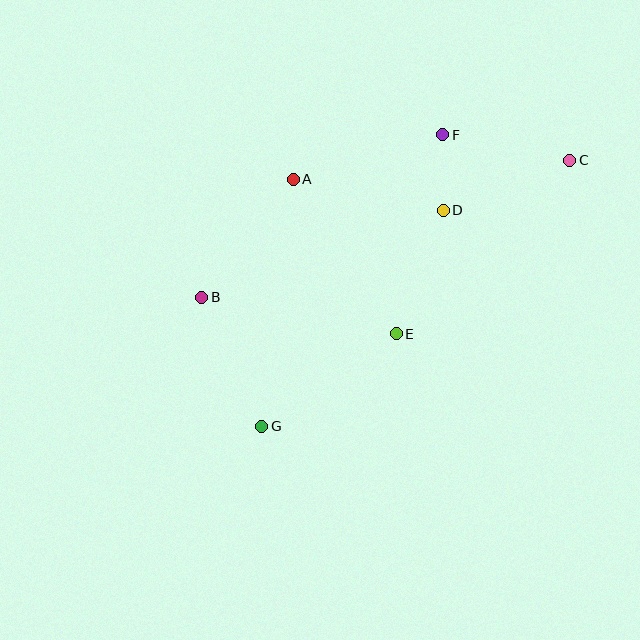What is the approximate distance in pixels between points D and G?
The distance between D and G is approximately 282 pixels.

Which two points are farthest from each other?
Points C and G are farthest from each other.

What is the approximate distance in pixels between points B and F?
The distance between B and F is approximately 290 pixels.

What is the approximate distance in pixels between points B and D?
The distance between B and D is approximately 257 pixels.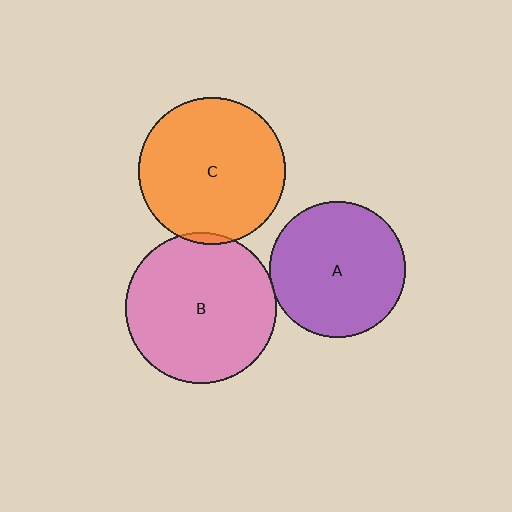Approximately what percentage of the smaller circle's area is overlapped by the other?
Approximately 5%.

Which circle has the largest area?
Circle B (pink).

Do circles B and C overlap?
Yes.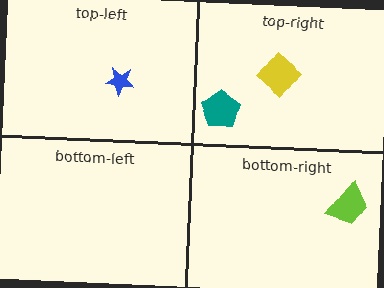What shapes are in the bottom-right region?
The lime trapezoid.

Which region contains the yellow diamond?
The top-right region.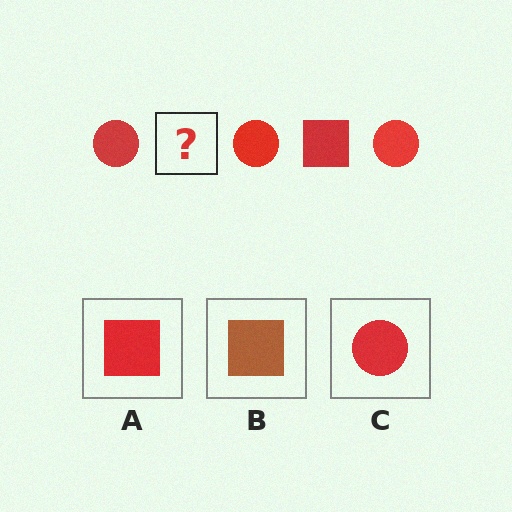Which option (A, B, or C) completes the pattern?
A.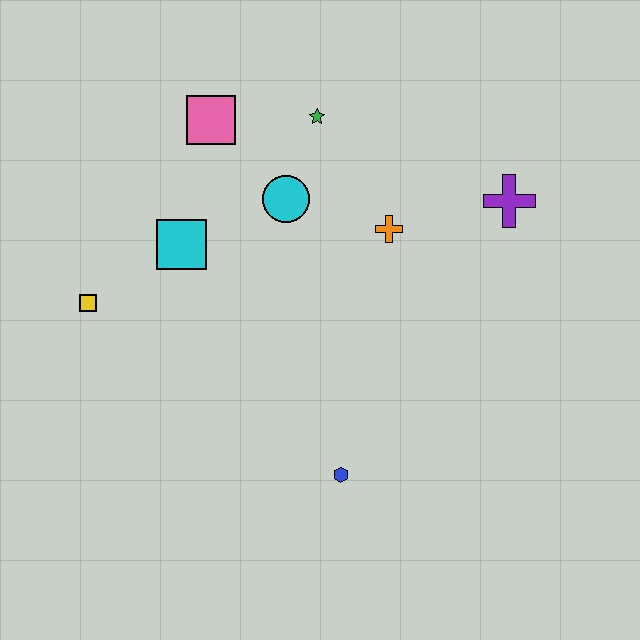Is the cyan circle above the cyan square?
Yes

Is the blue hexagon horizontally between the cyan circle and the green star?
No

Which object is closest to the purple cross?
The orange cross is closest to the purple cross.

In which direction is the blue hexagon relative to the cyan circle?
The blue hexagon is below the cyan circle.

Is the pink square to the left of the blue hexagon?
Yes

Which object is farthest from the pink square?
The blue hexagon is farthest from the pink square.